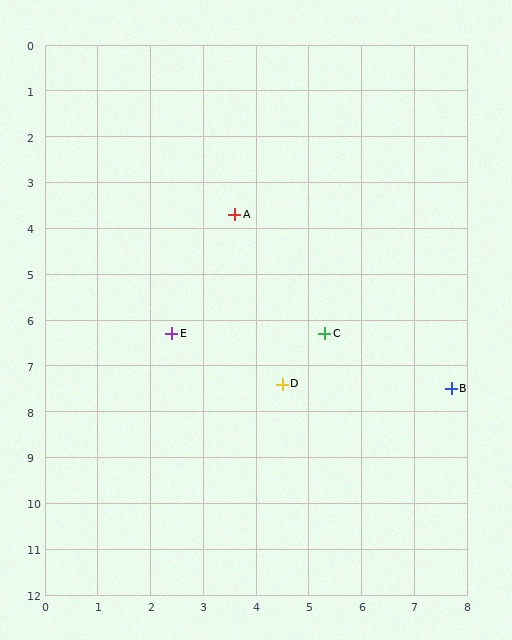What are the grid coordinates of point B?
Point B is at approximately (7.7, 7.5).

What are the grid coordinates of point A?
Point A is at approximately (3.6, 3.7).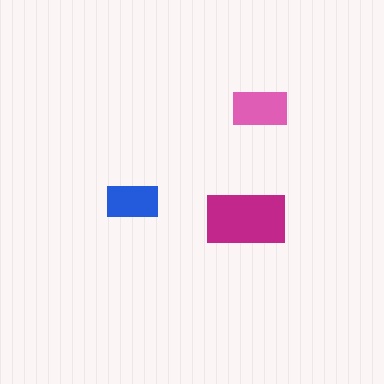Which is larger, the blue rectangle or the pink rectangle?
The pink one.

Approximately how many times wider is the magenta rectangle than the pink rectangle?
About 1.5 times wider.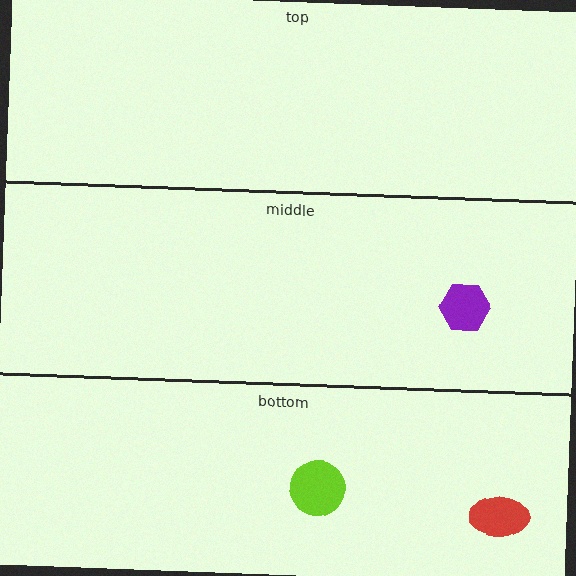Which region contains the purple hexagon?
The middle region.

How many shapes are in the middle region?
1.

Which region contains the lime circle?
The bottom region.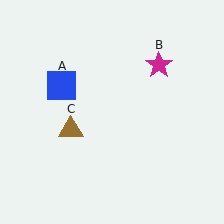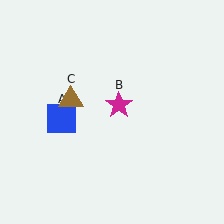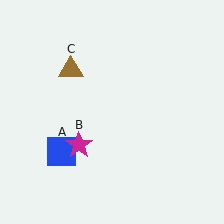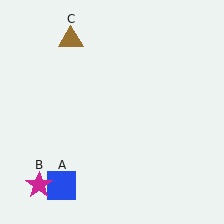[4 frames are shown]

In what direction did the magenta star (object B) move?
The magenta star (object B) moved down and to the left.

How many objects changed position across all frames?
3 objects changed position: blue square (object A), magenta star (object B), brown triangle (object C).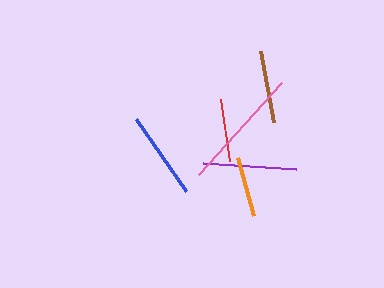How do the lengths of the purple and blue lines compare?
The purple and blue lines are approximately the same length.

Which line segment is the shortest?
The orange line is the shortest at approximately 61 pixels.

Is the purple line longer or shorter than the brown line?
The purple line is longer than the brown line.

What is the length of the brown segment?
The brown segment is approximately 73 pixels long.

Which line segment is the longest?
The pink line is the longest at approximately 124 pixels.